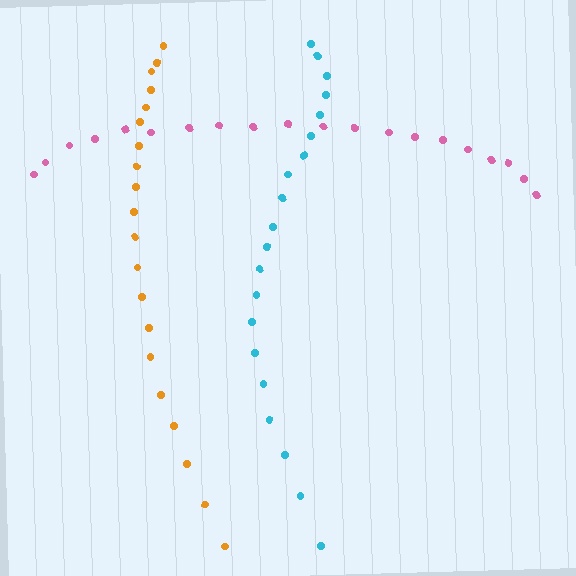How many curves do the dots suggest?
There are 3 distinct paths.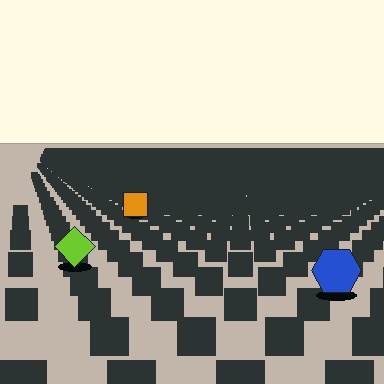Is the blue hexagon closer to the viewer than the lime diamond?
Yes. The blue hexagon is closer — you can tell from the texture gradient: the ground texture is coarser near it.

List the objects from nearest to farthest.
From nearest to farthest: the blue hexagon, the lime diamond, the orange square.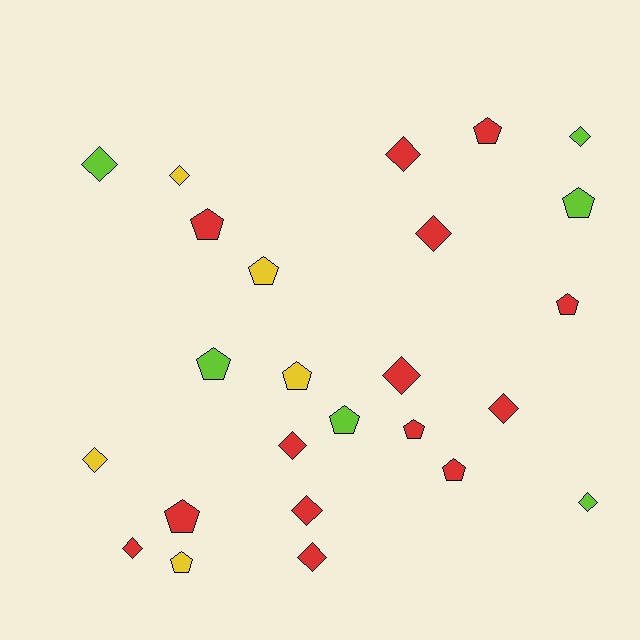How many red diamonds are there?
There are 8 red diamonds.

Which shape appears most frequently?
Diamond, with 13 objects.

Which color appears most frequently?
Red, with 14 objects.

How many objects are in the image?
There are 25 objects.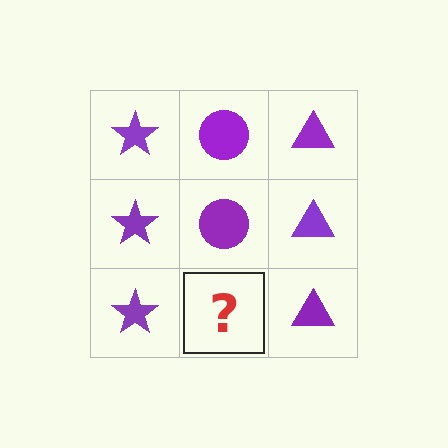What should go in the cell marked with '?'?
The missing cell should contain a purple circle.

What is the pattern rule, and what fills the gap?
The rule is that each column has a consistent shape. The gap should be filled with a purple circle.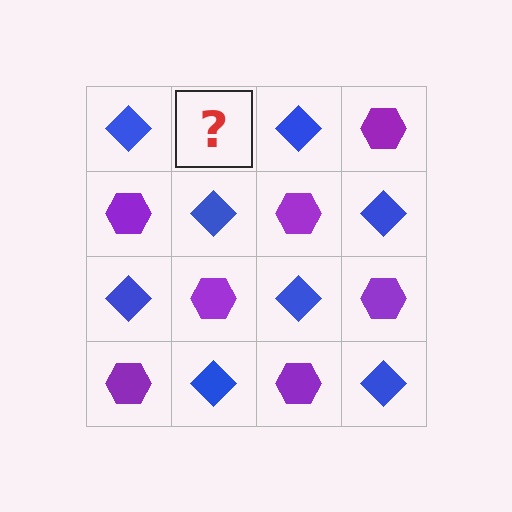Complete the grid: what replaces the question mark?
The question mark should be replaced with a purple hexagon.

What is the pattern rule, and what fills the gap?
The rule is that it alternates blue diamond and purple hexagon in a checkerboard pattern. The gap should be filled with a purple hexagon.